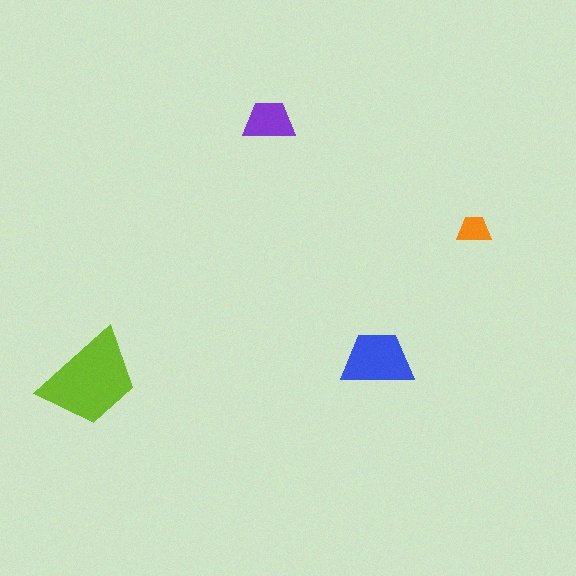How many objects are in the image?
There are 4 objects in the image.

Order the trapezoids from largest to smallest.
the lime one, the blue one, the purple one, the orange one.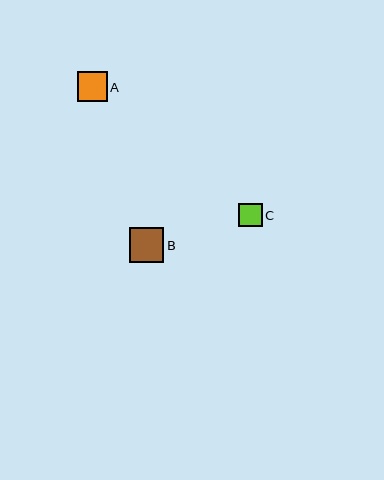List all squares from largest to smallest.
From largest to smallest: B, A, C.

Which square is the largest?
Square B is the largest with a size of approximately 34 pixels.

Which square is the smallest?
Square C is the smallest with a size of approximately 24 pixels.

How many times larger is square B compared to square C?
Square B is approximately 1.5 times the size of square C.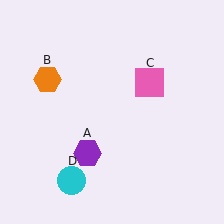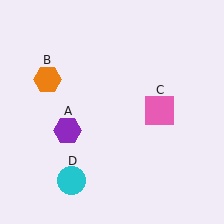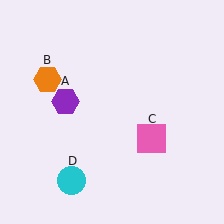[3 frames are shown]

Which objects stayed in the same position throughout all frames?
Orange hexagon (object B) and cyan circle (object D) remained stationary.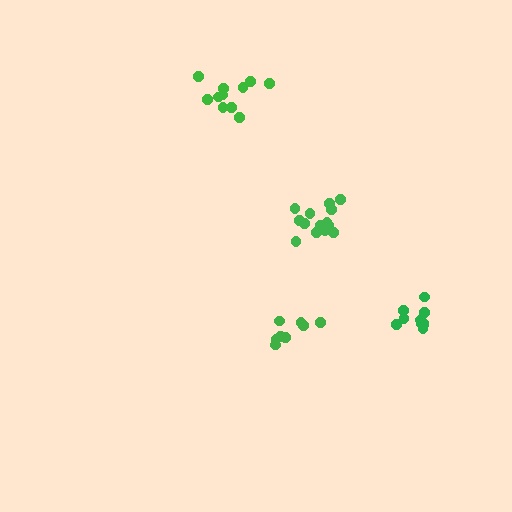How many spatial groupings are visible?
There are 4 spatial groupings.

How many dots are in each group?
Group 1: 14 dots, Group 2: 8 dots, Group 3: 10 dots, Group 4: 11 dots (43 total).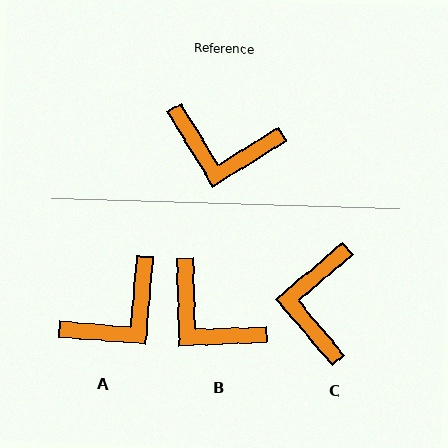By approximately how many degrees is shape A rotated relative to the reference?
Approximately 54 degrees counter-clockwise.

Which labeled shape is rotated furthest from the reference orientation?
C, about 82 degrees away.